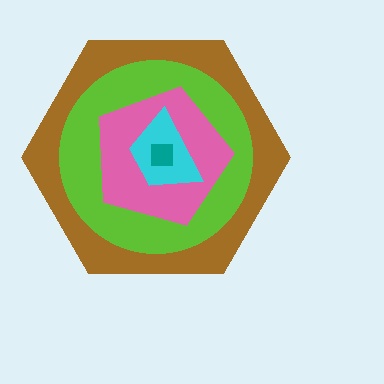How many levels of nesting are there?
5.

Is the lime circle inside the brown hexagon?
Yes.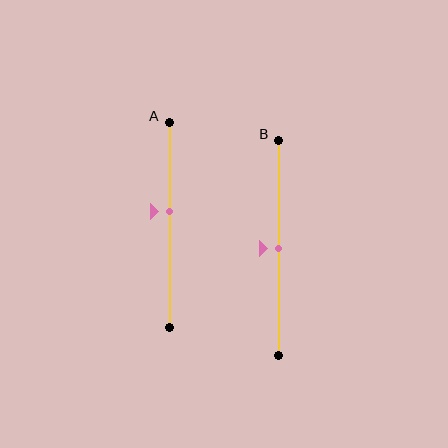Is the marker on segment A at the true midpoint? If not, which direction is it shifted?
No, the marker on segment A is shifted upward by about 6% of the segment length.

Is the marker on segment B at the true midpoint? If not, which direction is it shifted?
Yes, the marker on segment B is at the true midpoint.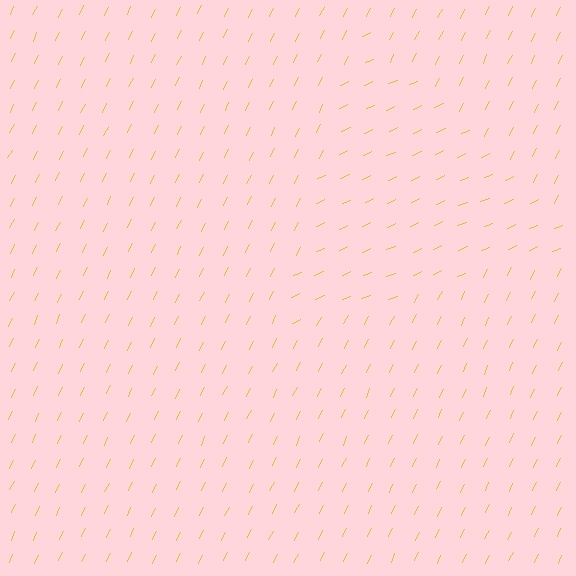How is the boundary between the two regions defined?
The boundary is defined purely by a change in line orientation (approximately 40 degrees difference). All lines are the same color and thickness.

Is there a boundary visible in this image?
Yes, there is a texture boundary formed by a change in line orientation.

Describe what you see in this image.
The image is filled with small yellow line segments. A triangle region in the image has lines oriented differently from the surrounding lines, creating a visible texture boundary.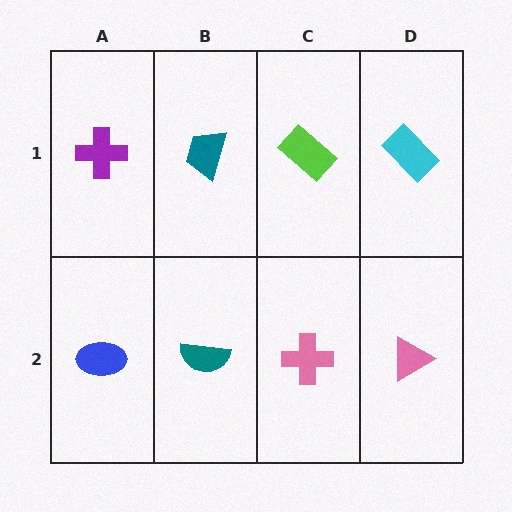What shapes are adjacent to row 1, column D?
A pink triangle (row 2, column D), a lime rectangle (row 1, column C).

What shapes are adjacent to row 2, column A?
A purple cross (row 1, column A), a teal semicircle (row 2, column B).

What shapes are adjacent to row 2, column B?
A teal trapezoid (row 1, column B), a blue ellipse (row 2, column A), a pink cross (row 2, column C).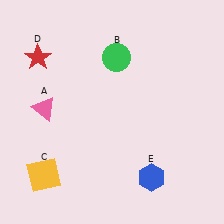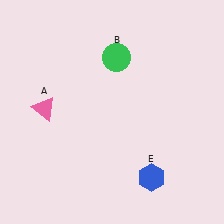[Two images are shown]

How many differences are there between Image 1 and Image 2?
There are 2 differences between the two images.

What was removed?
The red star (D), the yellow square (C) were removed in Image 2.